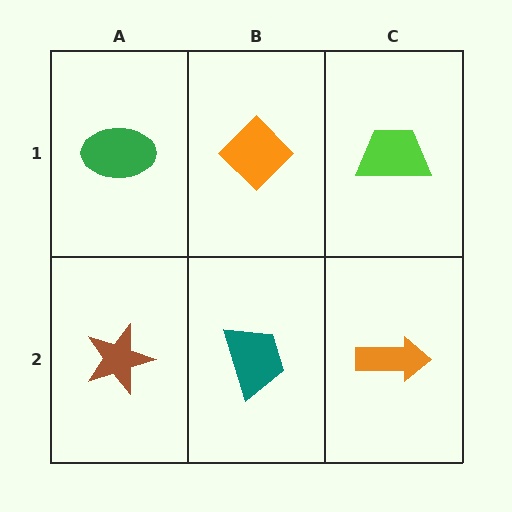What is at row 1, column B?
An orange diamond.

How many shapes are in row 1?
3 shapes.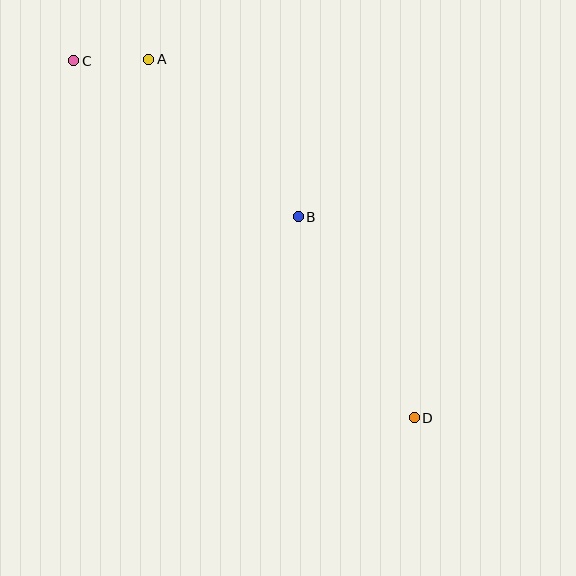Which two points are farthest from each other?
Points C and D are farthest from each other.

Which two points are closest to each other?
Points A and C are closest to each other.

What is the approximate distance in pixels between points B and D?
The distance between B and D is approximately 232 pixels.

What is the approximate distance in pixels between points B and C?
The distance between B and C is approximately 274 pixels.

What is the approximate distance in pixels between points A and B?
The distance between A and B is approximately 217 pixels.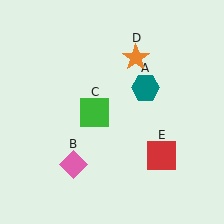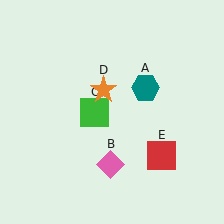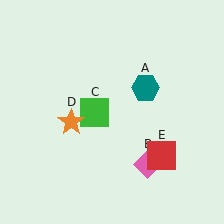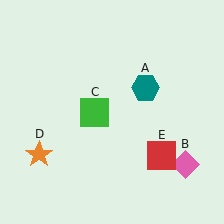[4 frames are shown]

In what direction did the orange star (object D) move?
The orange star (object D) moved down and to the left.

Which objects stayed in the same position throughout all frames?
Teal hexagon (object A) and green square (object C) and red square (object E) remained stationary.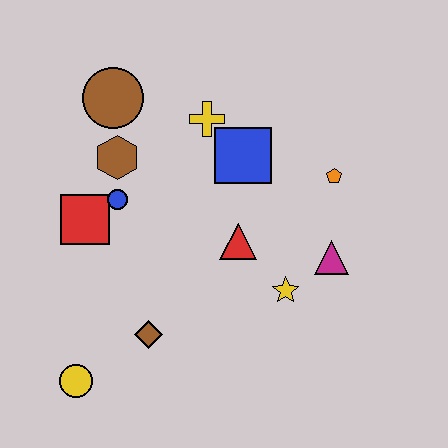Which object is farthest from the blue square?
The yellow circle is farthest from the blue square.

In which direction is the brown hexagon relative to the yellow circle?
The brown hexagon is above the yellow circle.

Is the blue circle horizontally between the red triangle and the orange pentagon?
No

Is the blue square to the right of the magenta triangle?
No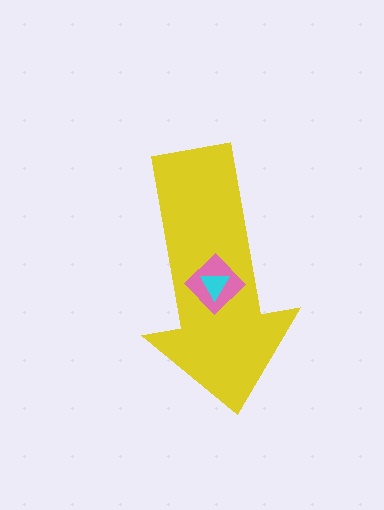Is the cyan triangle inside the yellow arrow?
Yes.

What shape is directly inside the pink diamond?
The cyan triangle.